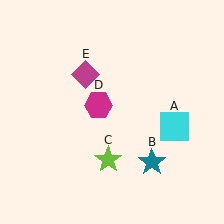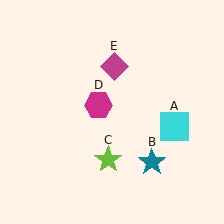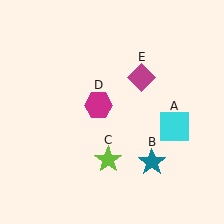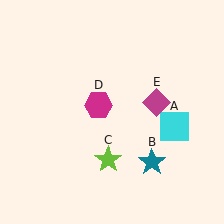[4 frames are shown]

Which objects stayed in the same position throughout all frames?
Cyan square (object A) and teal star (object B) and lime star (object C) and magenta hexagon (object D) remained stationary.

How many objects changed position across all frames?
1 object changed position: magenta diamond (object E).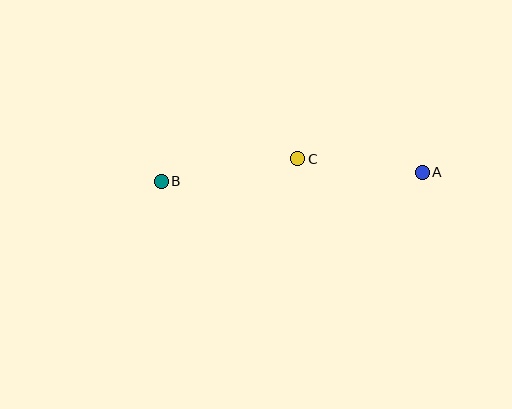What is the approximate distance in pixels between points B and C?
The distance between B and C is approximately 138 pixels.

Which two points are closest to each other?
Points A and C are closest to each other.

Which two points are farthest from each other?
Points A and B are farthest from each other.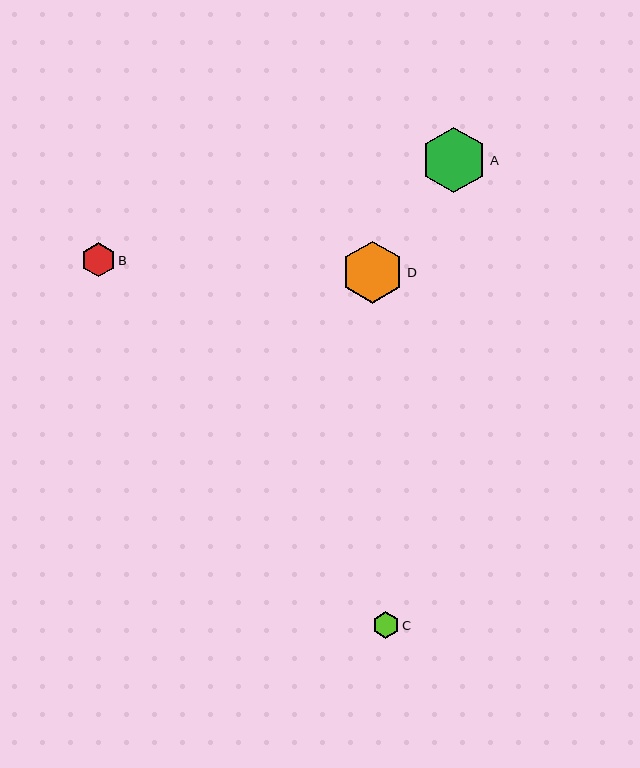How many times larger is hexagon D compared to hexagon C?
Hexagon D is approximately 2.3 times the size of hexagon C.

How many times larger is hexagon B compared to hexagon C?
Hexagon B is approximately 1.3 times the size of hexagon C.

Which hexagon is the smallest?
Hexagon C is the smallest with a size of approximately 26 pixels.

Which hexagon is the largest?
Hexagon A is the largest with a size of approximately 66 pixels.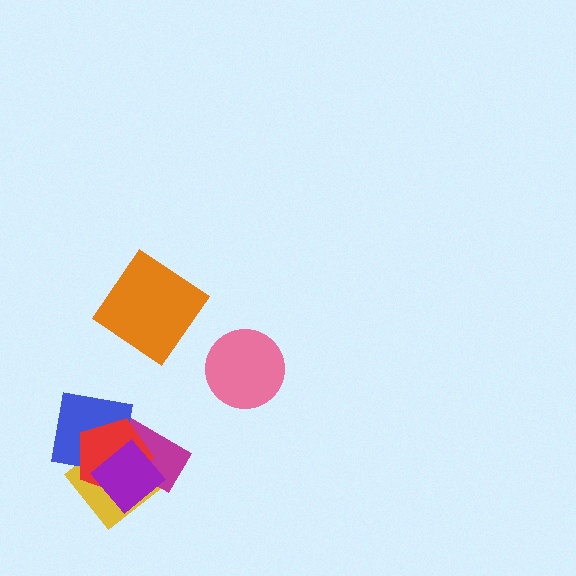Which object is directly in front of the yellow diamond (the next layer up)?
The magenta rectangle is directly in front of the yellow diamond.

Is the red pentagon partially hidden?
Yes, it is partially covered by another shape.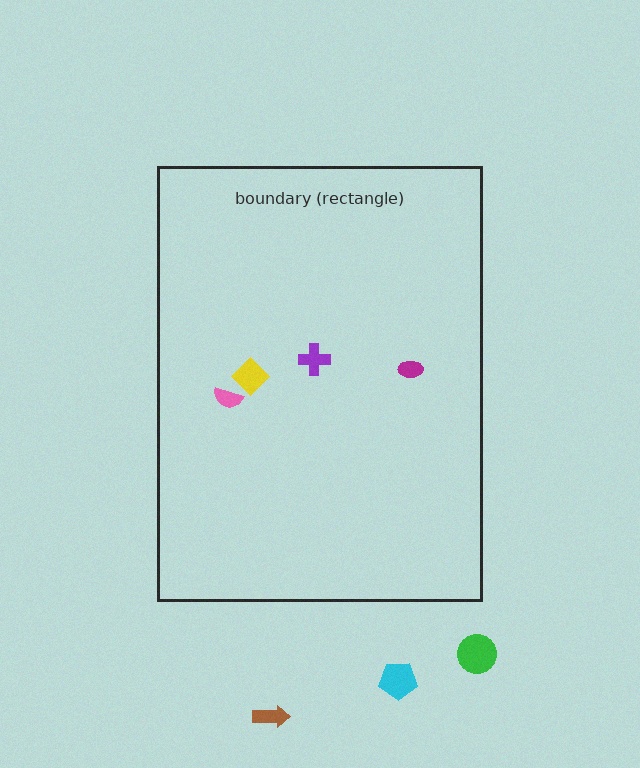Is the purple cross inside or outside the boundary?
Inside.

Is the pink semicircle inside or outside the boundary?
Inside.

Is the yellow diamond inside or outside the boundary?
Inside.